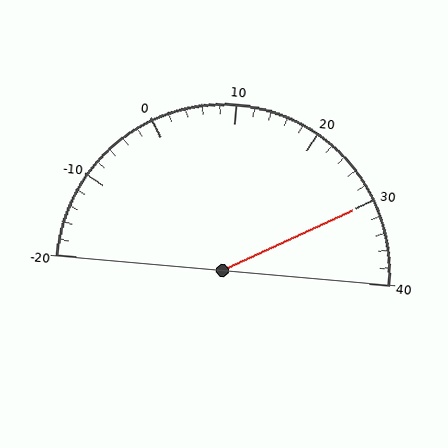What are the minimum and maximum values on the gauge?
The gauge ranges from -20 to 40.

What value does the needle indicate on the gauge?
The needle indicates approximately 30.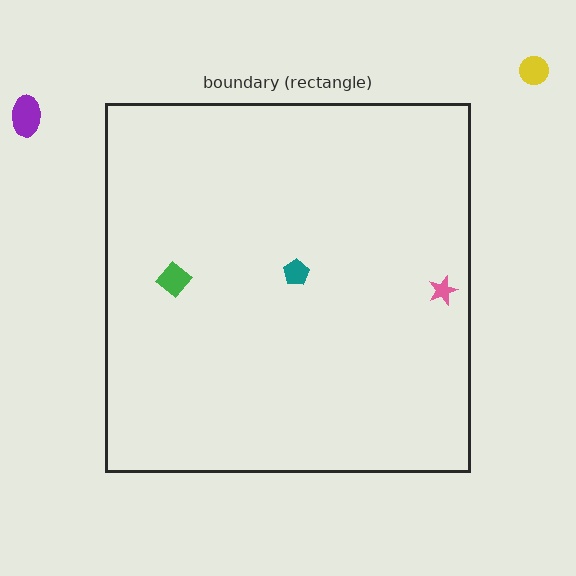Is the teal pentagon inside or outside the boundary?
Inside.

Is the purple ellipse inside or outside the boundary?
Outside.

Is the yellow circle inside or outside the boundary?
Outside.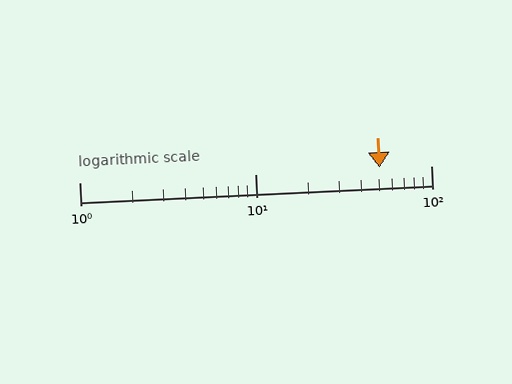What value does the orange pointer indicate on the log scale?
The pointer indicates approximately 51.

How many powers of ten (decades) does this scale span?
The scale spans 2 decades, from 1 to 100.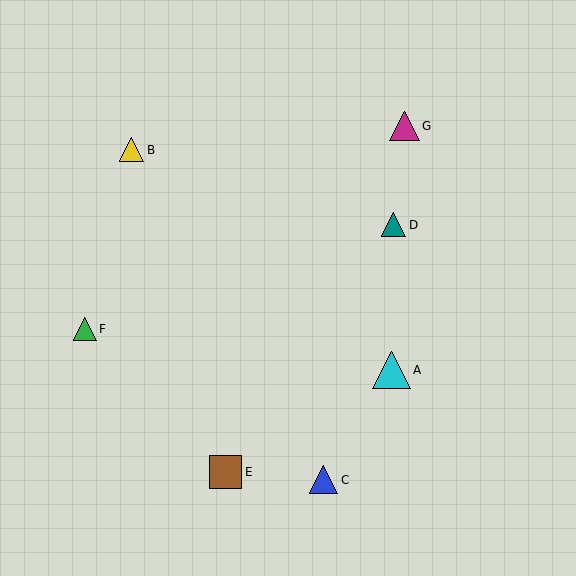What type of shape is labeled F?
Shape F is a green triangle.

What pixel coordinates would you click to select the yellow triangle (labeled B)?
Click at (132, 150) to select the yellow triangle B.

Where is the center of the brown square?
The center of the brown square is at (225, 472).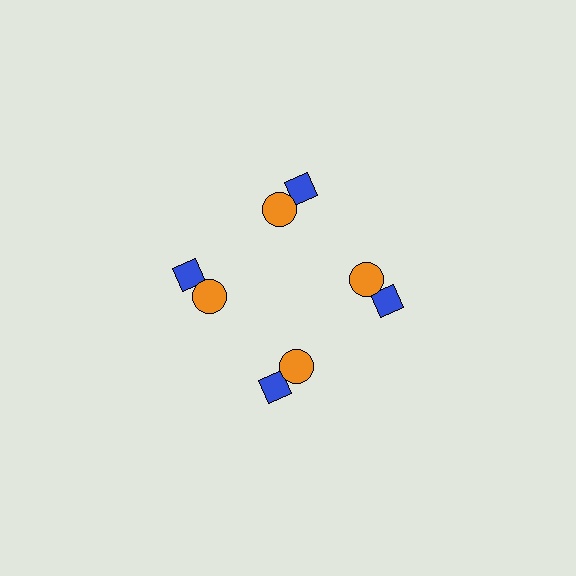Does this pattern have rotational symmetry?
Yes, this pattern has 4-fold rotational symmetry. It looks the same after rotating 90 degrees around the center.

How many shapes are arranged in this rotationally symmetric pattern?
There are 8 shapes, arranged in 4 groups of 2.